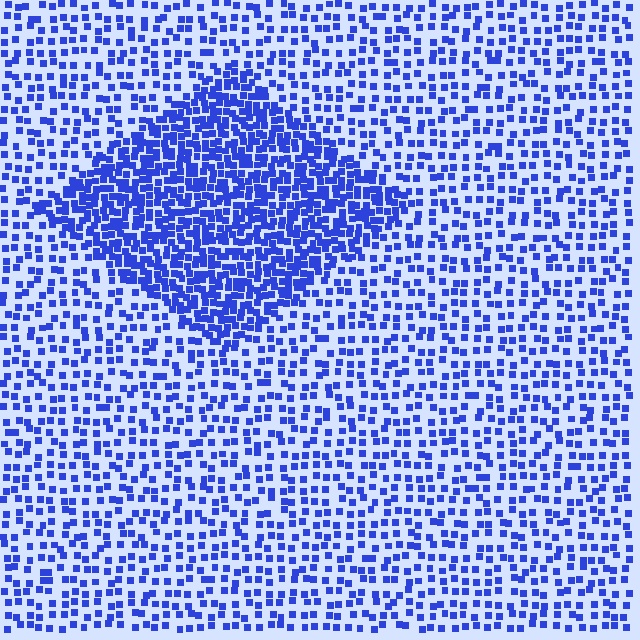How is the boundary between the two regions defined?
The boundary is defined by a change in element density (approximately 2.2x ratio). All elements are the same color, size, and shape.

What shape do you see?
I see a diamond.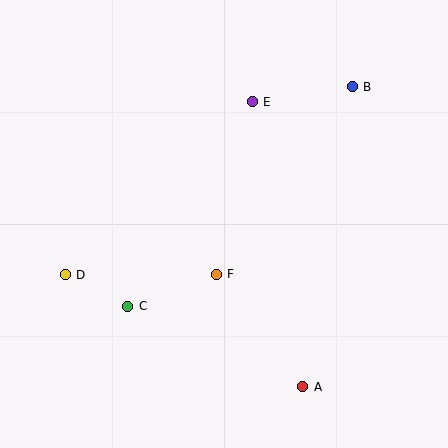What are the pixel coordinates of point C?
Point C is at (128, 306).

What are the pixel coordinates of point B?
Point B is at (352, 87).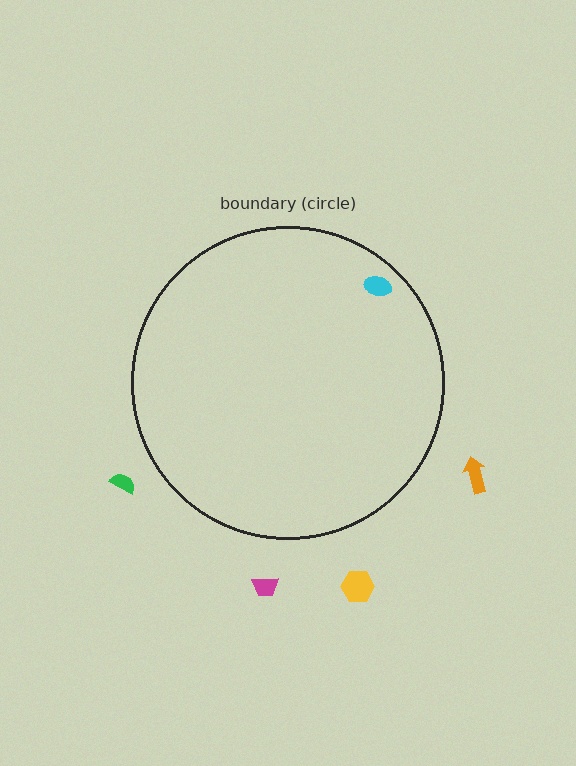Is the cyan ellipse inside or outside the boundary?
Inside.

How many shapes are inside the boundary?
1 inside, 4 outside.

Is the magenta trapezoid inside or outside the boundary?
Outside.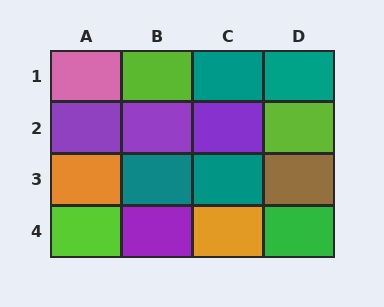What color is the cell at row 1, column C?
Teal.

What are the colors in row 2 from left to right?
Purple, purple, purple, lime.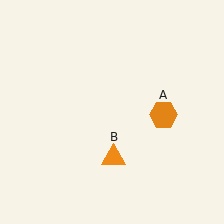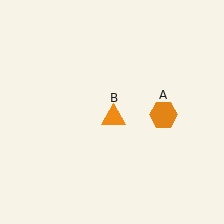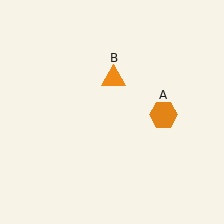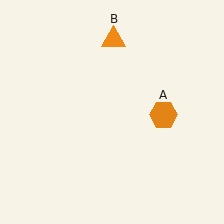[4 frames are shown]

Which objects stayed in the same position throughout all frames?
Orange hexagon (object A) remained stationary.